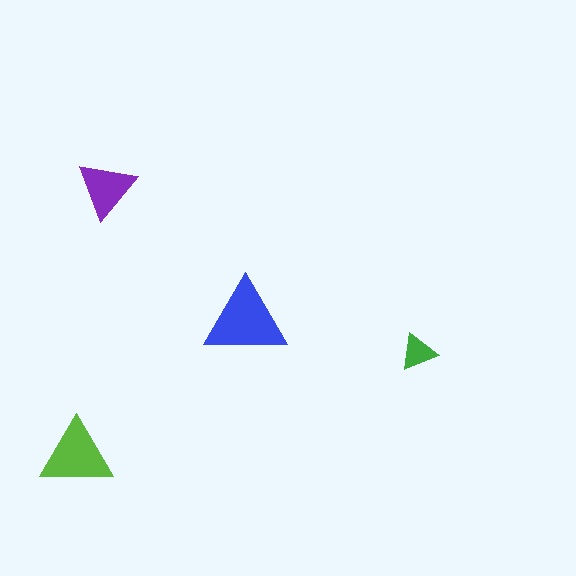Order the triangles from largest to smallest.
the blue one, the lime one, the purple one, the green one.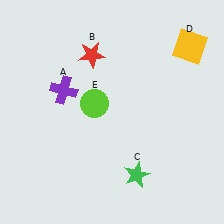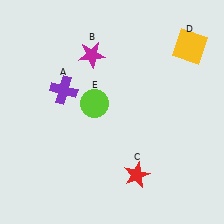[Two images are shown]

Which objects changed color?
B changed from red to magenta. C changed from green to red.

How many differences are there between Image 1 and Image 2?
There are 2 differences between the two images.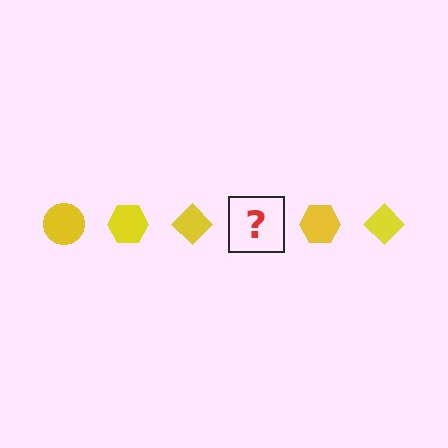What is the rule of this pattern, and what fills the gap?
The rule is that the pattern cycles through circle, hexagon, diamond shapes in yellow. The gap should be filled with a yellow circle.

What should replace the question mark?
The question mark should be replaced with a yellow circle.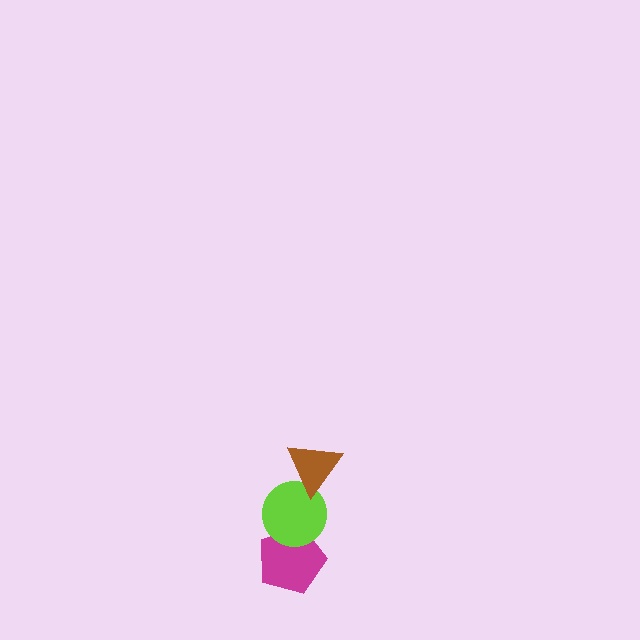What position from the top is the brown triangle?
The brown triangle is 1st from the top.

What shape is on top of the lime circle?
The brown triangle is on top of the lime circle.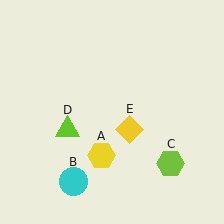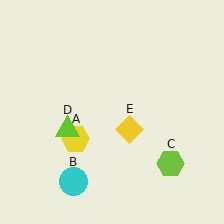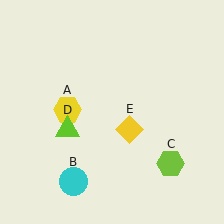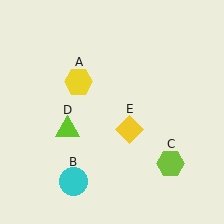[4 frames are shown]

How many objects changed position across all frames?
1 object changed position: yellow hexagon (object A).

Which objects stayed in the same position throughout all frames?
Cyan circle (object B) and lime hexagon (object C) and lime triangle (object D) and yellow diamond (object E) remained stationary.